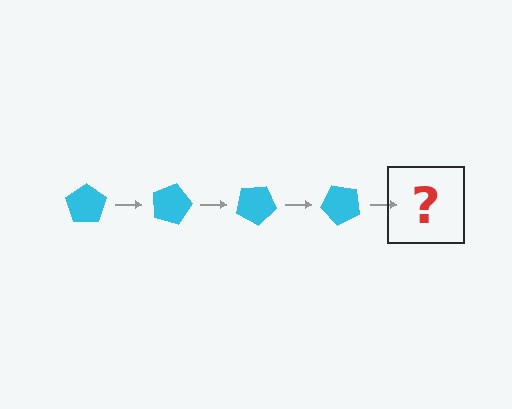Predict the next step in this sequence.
The next step is a cyan pentagon rotated 60 degrees.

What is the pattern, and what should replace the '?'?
The pattern is that the pentagon rotates 15 degrees each step. The '?' should be a cyan pentagon rotated 60 degrees.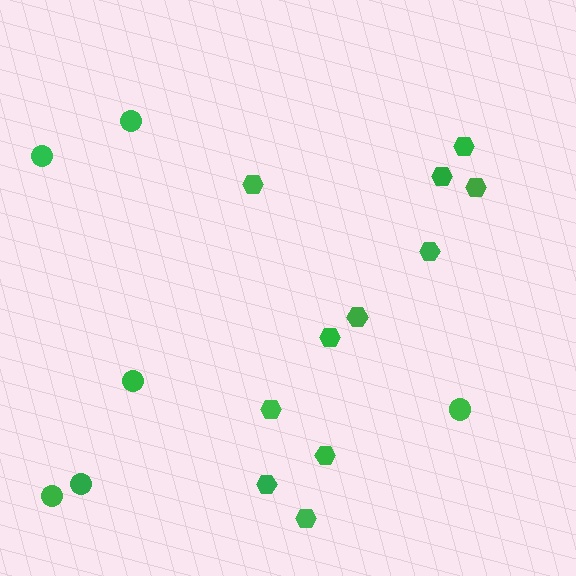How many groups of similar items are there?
There are 2 groups: one group of circles (6) and one group of hexagons (11).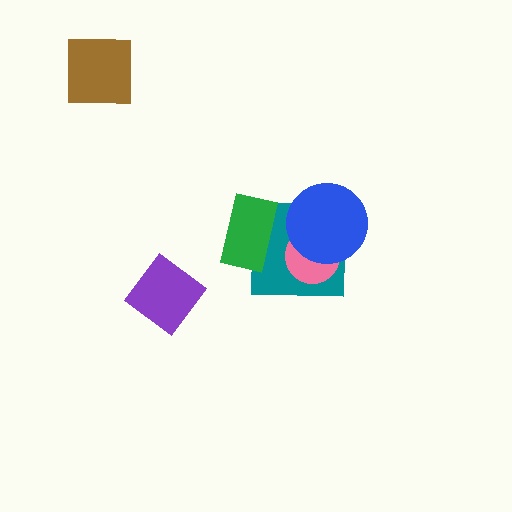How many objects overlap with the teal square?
3 objects overlap with the teal square.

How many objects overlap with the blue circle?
2 objects overlap with the blue circle.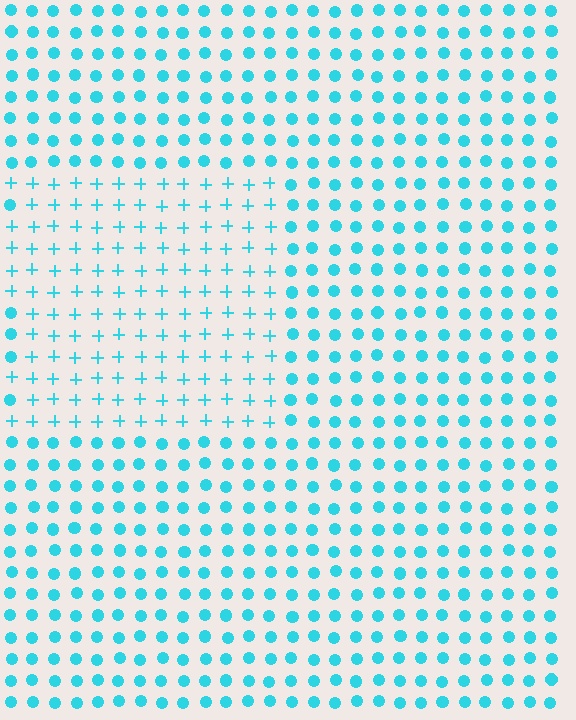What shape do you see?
I see a rectangle.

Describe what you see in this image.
The image is filled with small cyan elements arranged in a uniform grid. A rectangle-shaped region contains plus signs, while the surrounding area contains circles. The boundary is defined purely by the change in element shape.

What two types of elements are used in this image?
The image uses plus signs inside the rectangle region and circles outside it.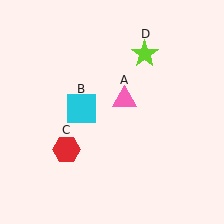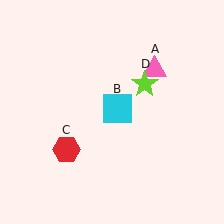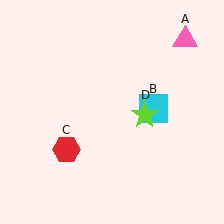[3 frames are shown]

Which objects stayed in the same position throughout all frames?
Red hexagon (object C) remained stationary.